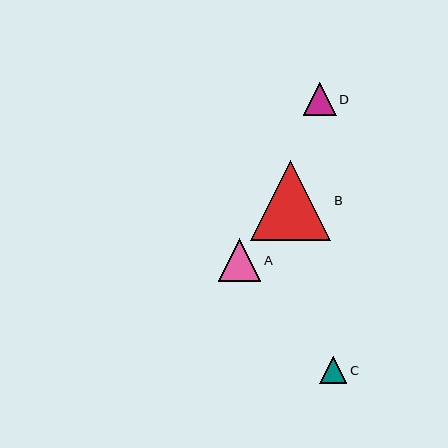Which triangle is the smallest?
Triangle C is the smallest with a size of approximately 27 pixels.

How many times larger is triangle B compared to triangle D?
Triangle B is approximately 2.5 times the size of triangle D.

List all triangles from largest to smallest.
From largest to smallest: B, A, D, C.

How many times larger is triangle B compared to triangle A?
Triangle B is approximately 1.9 times the size of triangle A.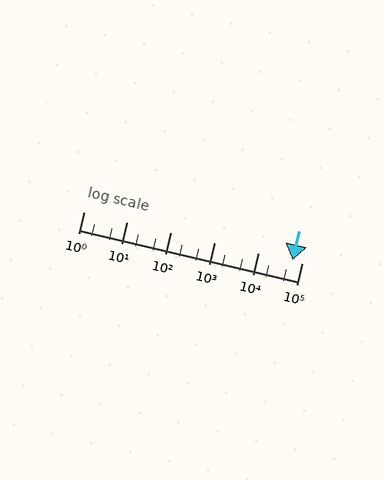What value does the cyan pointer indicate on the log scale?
The pointer indicates approximately 62000.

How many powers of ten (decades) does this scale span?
The scale spans 5 decades, from 1 to 100000.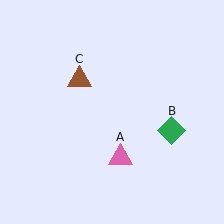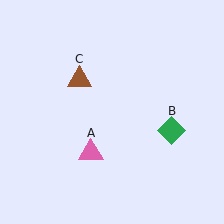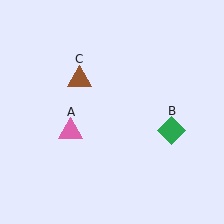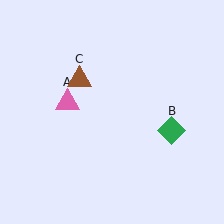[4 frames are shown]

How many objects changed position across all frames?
1 object changed position: pink triangle (object A).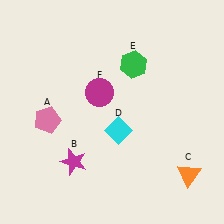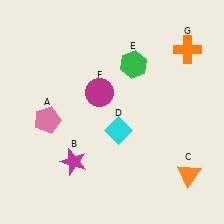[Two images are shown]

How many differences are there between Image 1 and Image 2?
There is 1 difference between the two images.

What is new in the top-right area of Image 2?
An orange cross (G) was added in the top-right area of Image 2.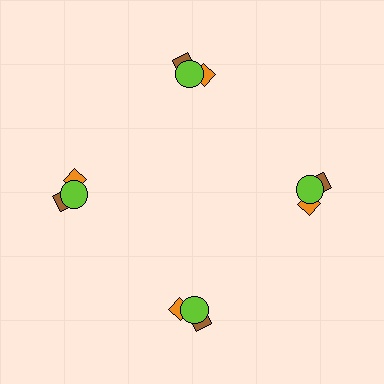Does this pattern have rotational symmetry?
Yes, this pattern has 4-fold rotational symmetry. It looks the same after rotating 90 degrees around the center.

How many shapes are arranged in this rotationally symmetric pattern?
There are 12 shapes, arranged in 4 groups of 3.